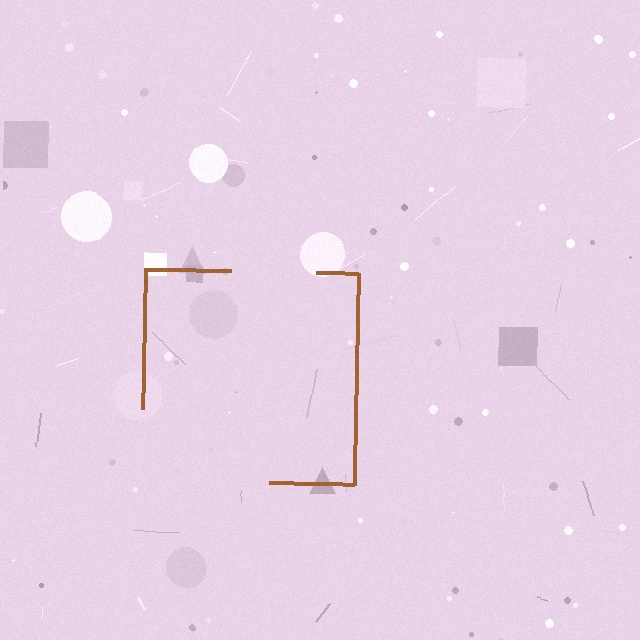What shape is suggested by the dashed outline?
The dashed outline suggests a square.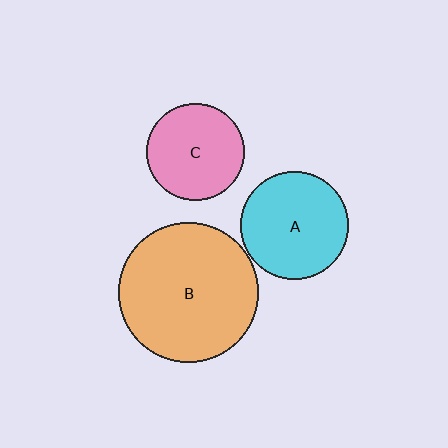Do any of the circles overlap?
No, none of the circles overlap.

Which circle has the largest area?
Circle B (orange).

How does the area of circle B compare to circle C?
Approximately 2.1 times.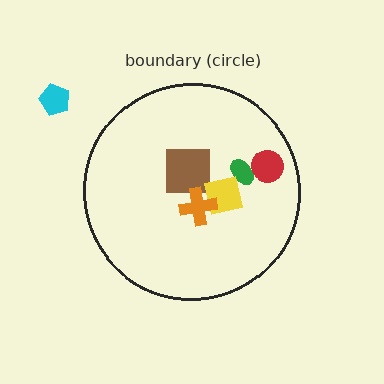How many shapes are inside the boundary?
5 inside, 1 outside.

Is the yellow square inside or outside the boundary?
Inside.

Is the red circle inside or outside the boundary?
Inside.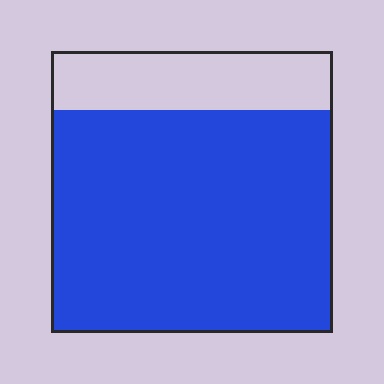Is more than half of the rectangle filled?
Yes.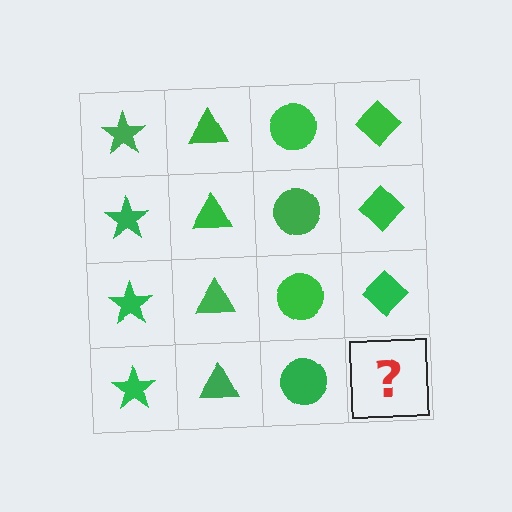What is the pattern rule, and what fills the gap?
The rule is that each column has a consistent shape. The gap should be filled with a green diamond.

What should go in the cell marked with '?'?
The missing cell should contain a green diamond.